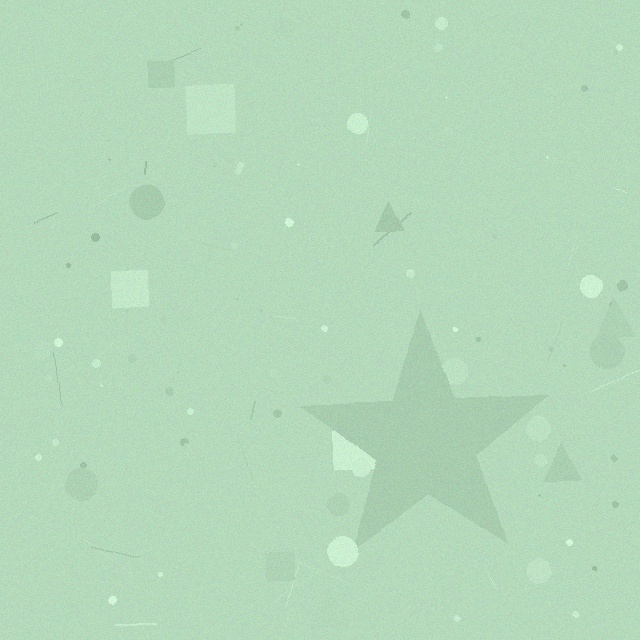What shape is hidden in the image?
A star is hidden in the image.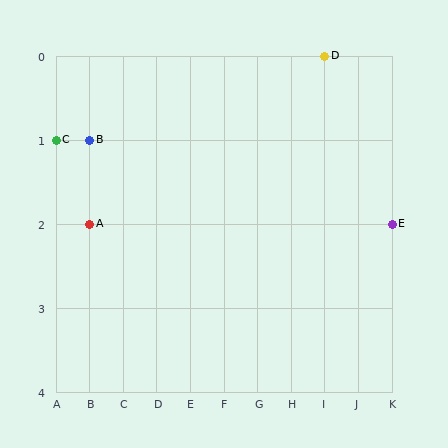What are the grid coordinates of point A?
Point A is at grid coordinates (B, 2).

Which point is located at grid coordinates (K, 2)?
Point E is at (K, 2).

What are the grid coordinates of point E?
Point E is at grid coordinates (K, 2).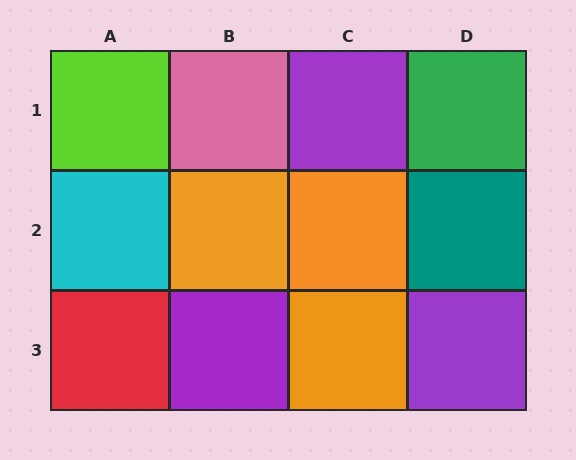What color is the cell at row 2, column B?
Orange.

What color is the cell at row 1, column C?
Purple.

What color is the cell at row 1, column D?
Green.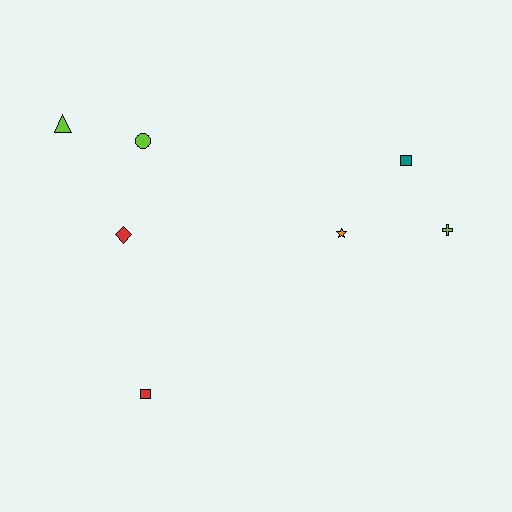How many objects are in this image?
There are 7 objects.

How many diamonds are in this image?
There is 1 diamond.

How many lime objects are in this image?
There are 3 lime objects.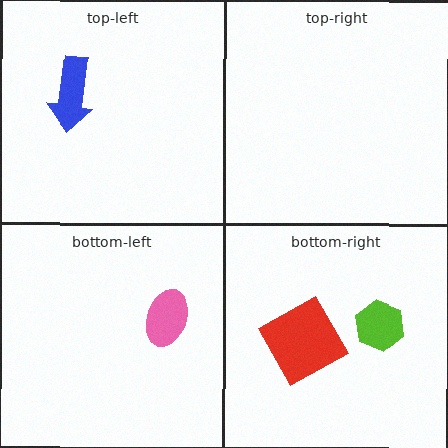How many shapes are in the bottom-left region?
1.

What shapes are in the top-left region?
The blue arrow.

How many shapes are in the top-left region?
1.